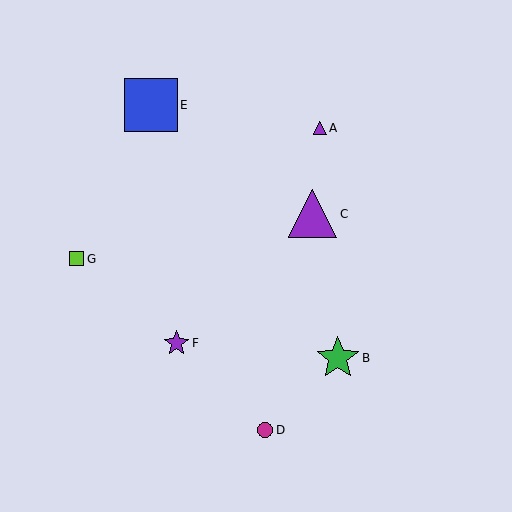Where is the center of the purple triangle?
The center of the purple triangle is at (320, 128).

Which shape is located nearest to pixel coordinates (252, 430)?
The magenta circle (labeled D) at (265, 430) is nearest to that location.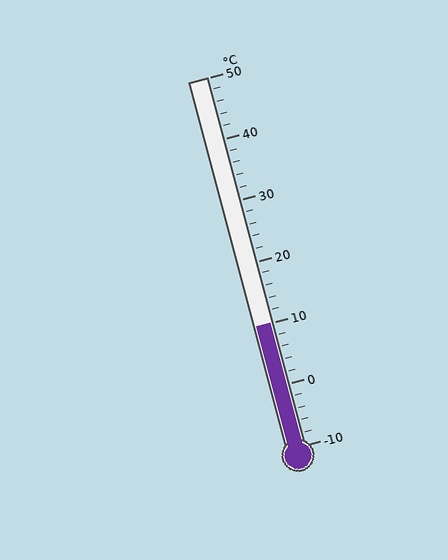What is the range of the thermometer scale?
The thermometer scale ranges from -10°C to 50°C.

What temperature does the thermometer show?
The thermometer shows approximately 10°C.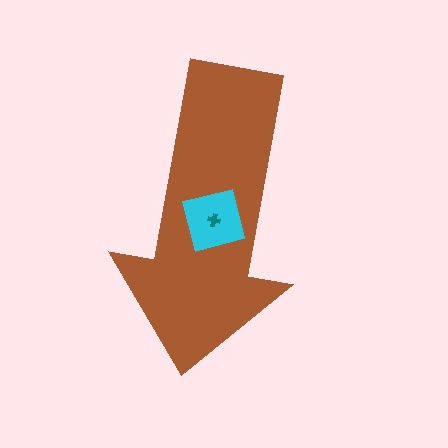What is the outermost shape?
The brown arrow.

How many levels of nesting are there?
3.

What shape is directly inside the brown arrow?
The cyan square.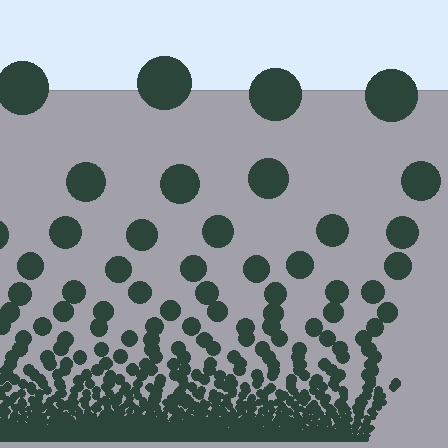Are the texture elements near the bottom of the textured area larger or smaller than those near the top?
Smaller. The gradient is inverted — elements near the bottom are smaller and denser.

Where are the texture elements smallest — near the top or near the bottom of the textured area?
Near the bottom.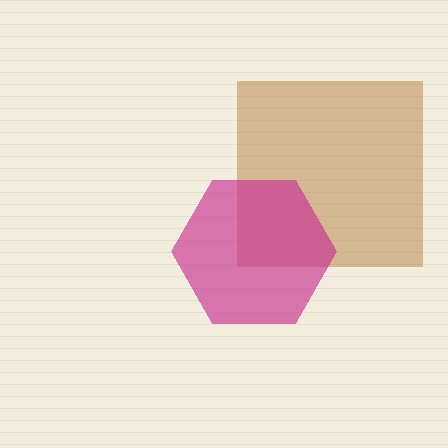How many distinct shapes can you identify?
There are 2 distinct shapes: a brown square, a magenta hexagon.